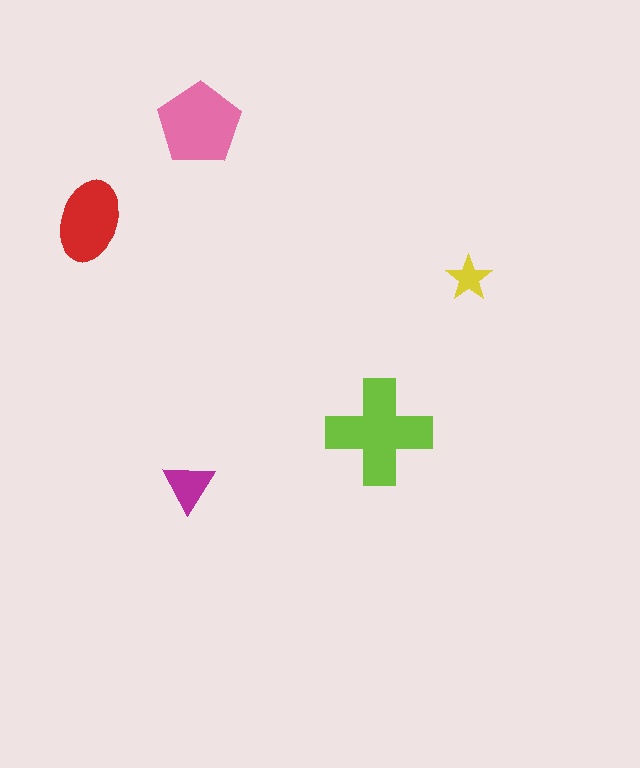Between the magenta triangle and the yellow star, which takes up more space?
The magenta triangle.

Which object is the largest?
The lime cross.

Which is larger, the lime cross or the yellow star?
The lime cross.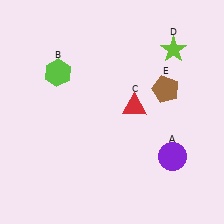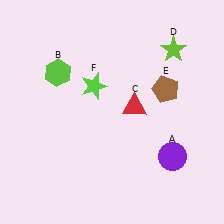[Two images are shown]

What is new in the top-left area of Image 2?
A lime star (F) was added in the top-left area of Image 2.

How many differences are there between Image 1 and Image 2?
There is 1 difference between the two images.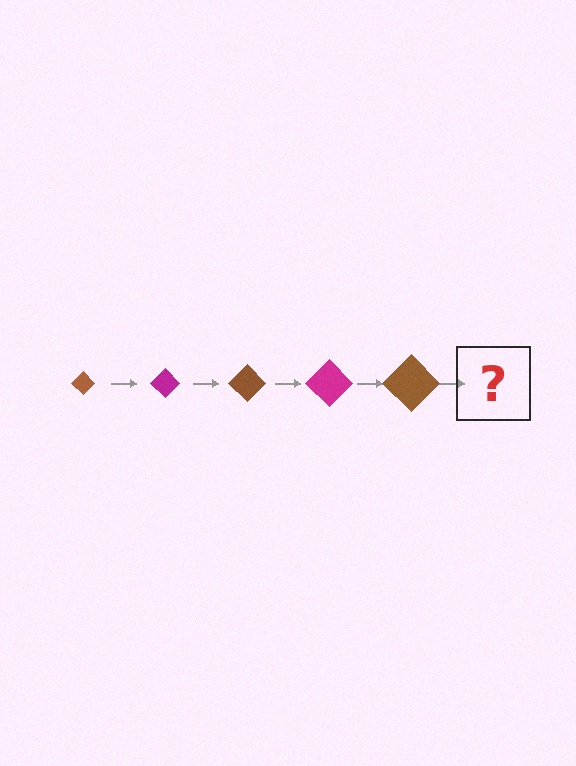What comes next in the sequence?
The next element should be a magenta diamond, larger than the previous one.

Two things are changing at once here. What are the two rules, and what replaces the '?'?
The two rules are that the diamond grows larger each step and the color cycles through brown and magenta. The '?' should be a magenta diamond, larger than the previous one.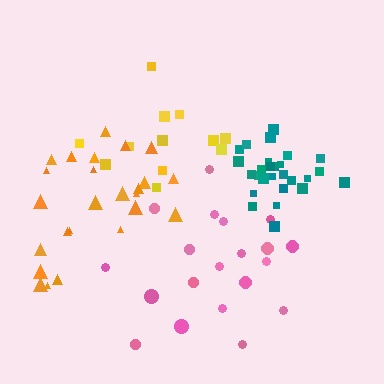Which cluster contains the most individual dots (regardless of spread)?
Teal (28).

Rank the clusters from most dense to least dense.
teal, orange, pink, yellow.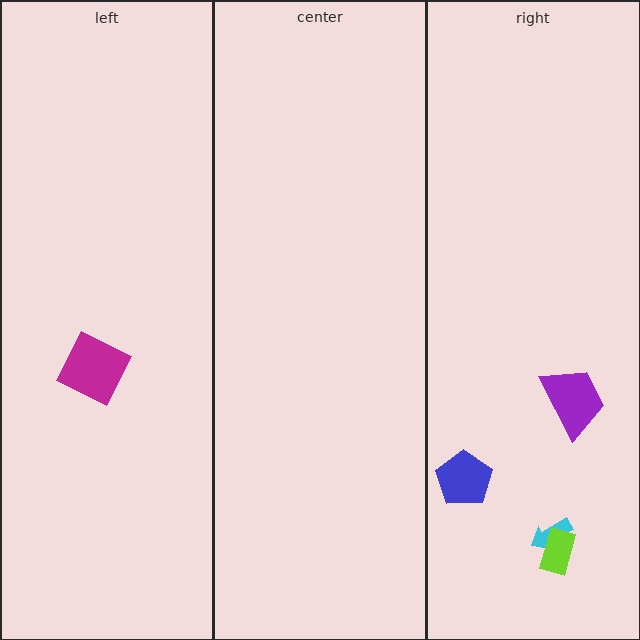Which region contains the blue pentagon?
The right region.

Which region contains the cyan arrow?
The right region.